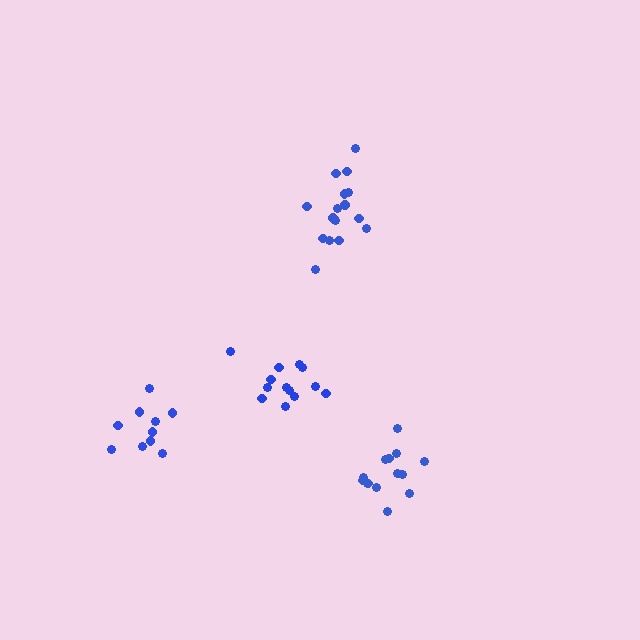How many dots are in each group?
Group 1: 14 dots, Group 2: 13 dots, Group 3: 16 dots, Group 4: 10 dots (53 total).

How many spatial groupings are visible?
There are 4 spatial groupings.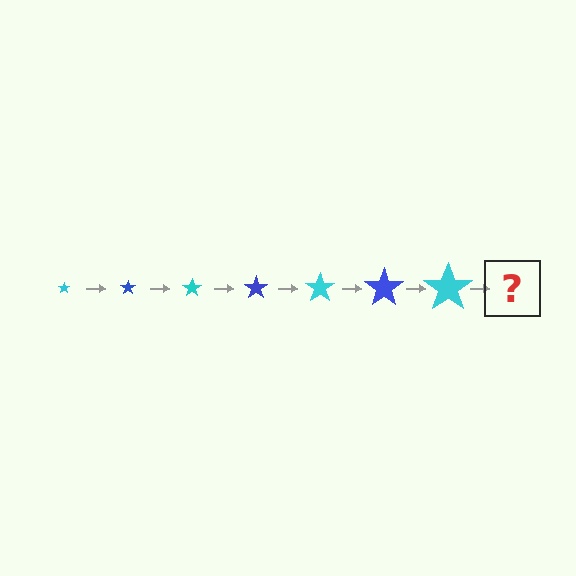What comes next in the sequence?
The next element should be a blue star, larger than the previous one.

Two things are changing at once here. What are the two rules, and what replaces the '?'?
The two rules are that the star grows larger each step and the color cycles through cyan and blue. The '?' should be a blue star, larger than the previous one.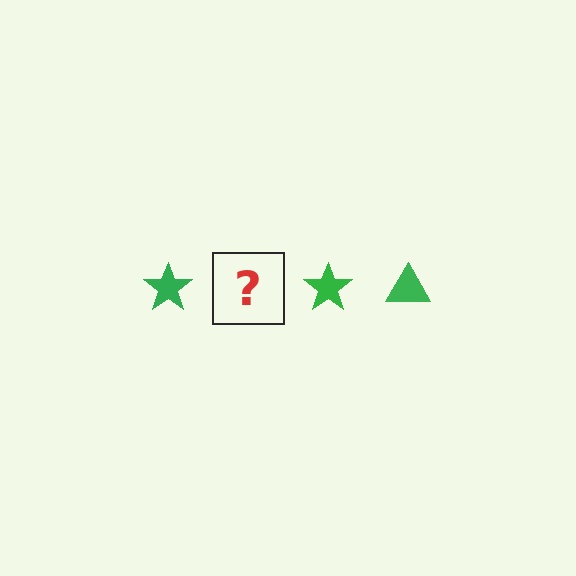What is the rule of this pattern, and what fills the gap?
The rule is that the pattern cycles through star, triangle shapes in green. The gap should be filled with a green triangle.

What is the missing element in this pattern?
The missing element is a green triangle.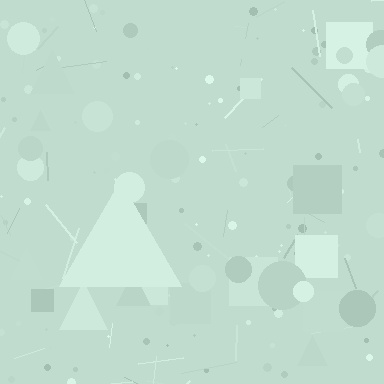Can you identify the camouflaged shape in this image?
The camouflaged shape is a triangle.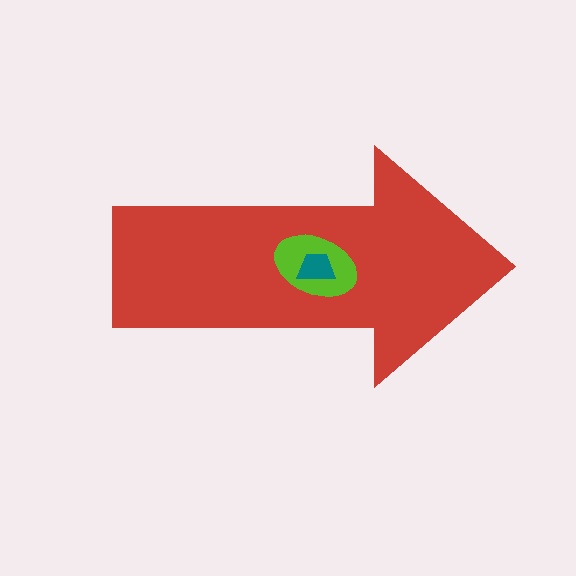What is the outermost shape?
The red arrow.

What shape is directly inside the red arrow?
The lime ellipse.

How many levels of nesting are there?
3.